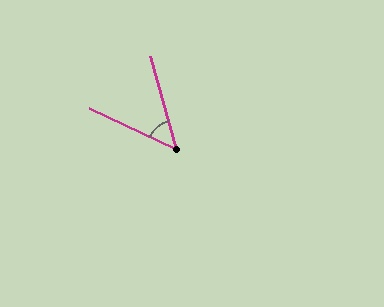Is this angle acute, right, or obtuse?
It is acute.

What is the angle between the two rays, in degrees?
Approximately 49 degrees.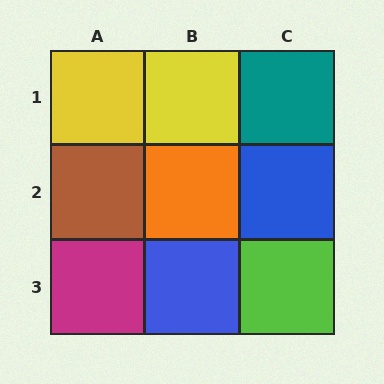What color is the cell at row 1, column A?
Yellow.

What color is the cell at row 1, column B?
Yellow.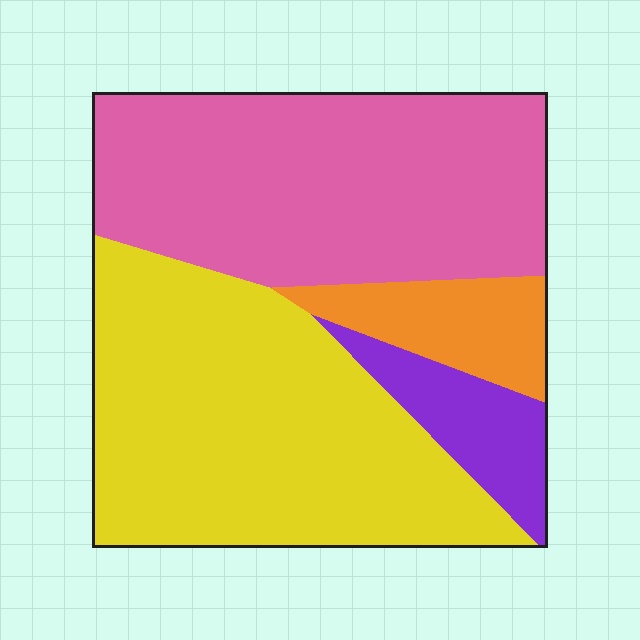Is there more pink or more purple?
Pink.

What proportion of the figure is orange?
Orange takes up about one tenth (1/10) of the figure.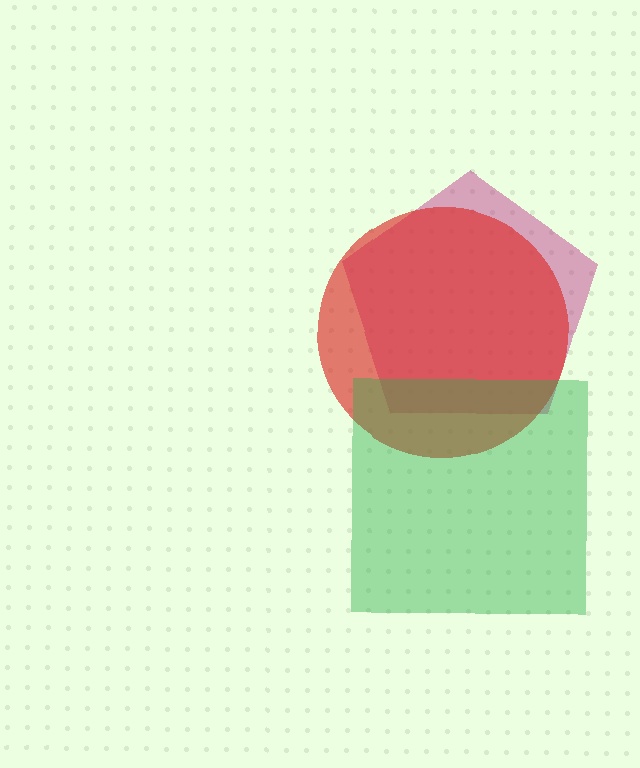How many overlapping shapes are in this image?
There are 3 overlapping shapes in the image.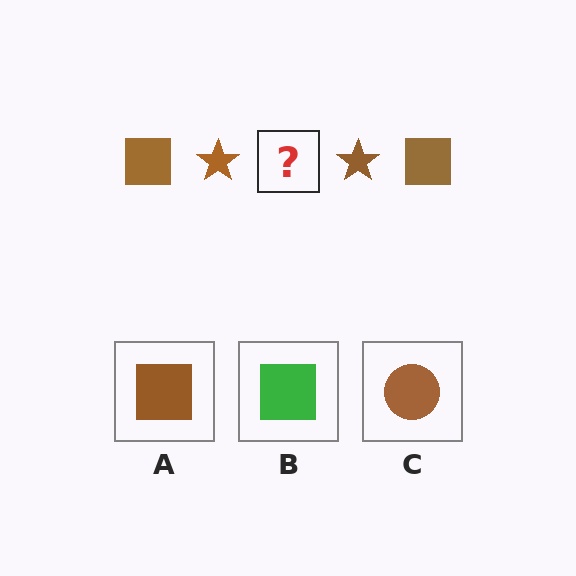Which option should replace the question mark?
Option A.